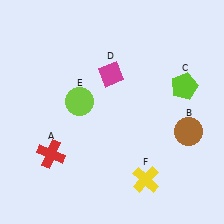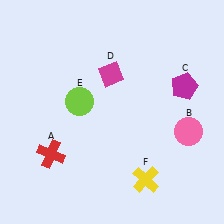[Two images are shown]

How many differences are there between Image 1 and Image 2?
There are 2 differences between the two images.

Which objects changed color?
B changed from brown to pink. C changed from lime to magenta.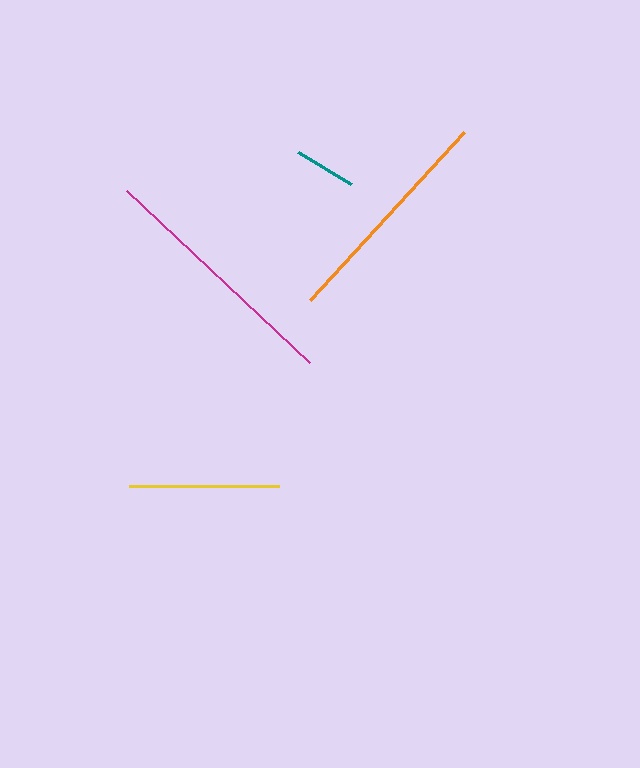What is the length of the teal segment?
The teal segment is approximately 63 pixels long.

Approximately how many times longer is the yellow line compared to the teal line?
The yellow line is approximately 2.4 times the length of the teal line.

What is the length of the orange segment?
The orange segment is approximately 228 pixels long.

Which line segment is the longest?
The magenta line is the longest at approximately 251 pixels.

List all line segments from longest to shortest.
From longest to shortest: magenta, orange, yellow, teal.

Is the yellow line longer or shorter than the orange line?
The orange line is longer than the yellow line.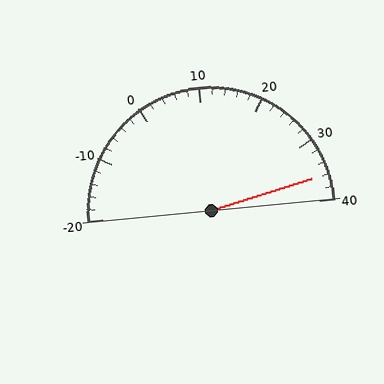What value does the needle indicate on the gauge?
The needle indicates approximately 36.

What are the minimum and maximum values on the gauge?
The gauge ranges from -20 to 40.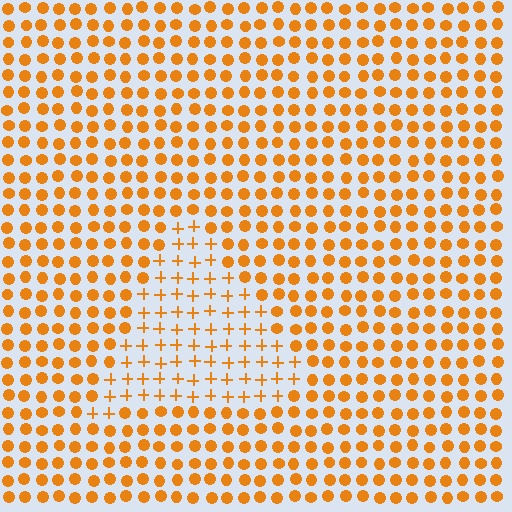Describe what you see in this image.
The image is filled with small orange elements arranged in a uniform grid. A triangle-shaped region contains plus signs, while the surrounding area contains circles. The boundary is defined purely by the change in element shape.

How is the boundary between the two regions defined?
The boundary is defined by a change in element shape: plus signs inside vs. circles outside. All elements share the same color and spacing.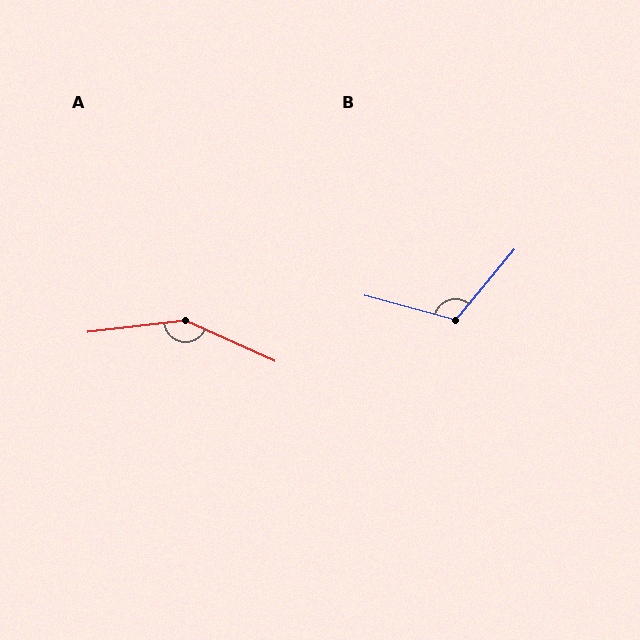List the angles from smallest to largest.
B (115°), A (149°).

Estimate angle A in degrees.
Approximately 149 degrees.